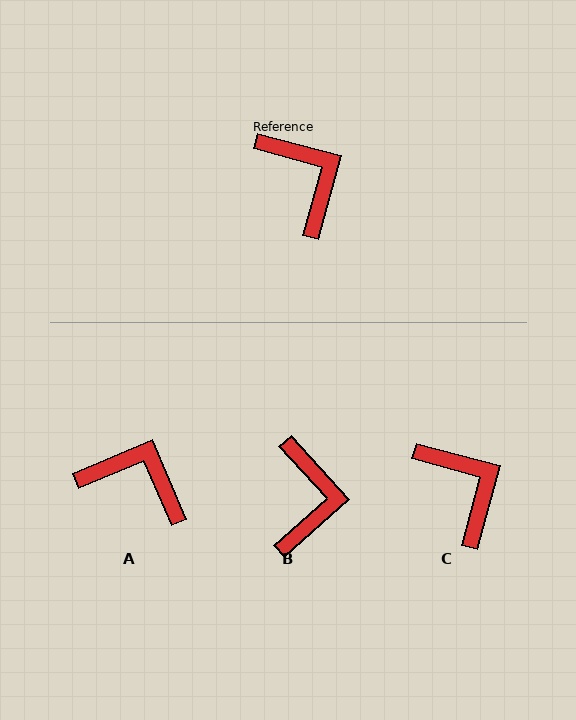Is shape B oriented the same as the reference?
No, it is off by about 33 degrees.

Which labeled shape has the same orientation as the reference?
C.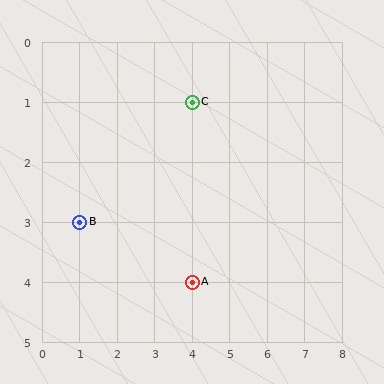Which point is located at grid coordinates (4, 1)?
Point C is at (4, 1).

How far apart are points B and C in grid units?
Points B and C are 3 columns and 2 rows apart (about 3.6 grid units diagonally).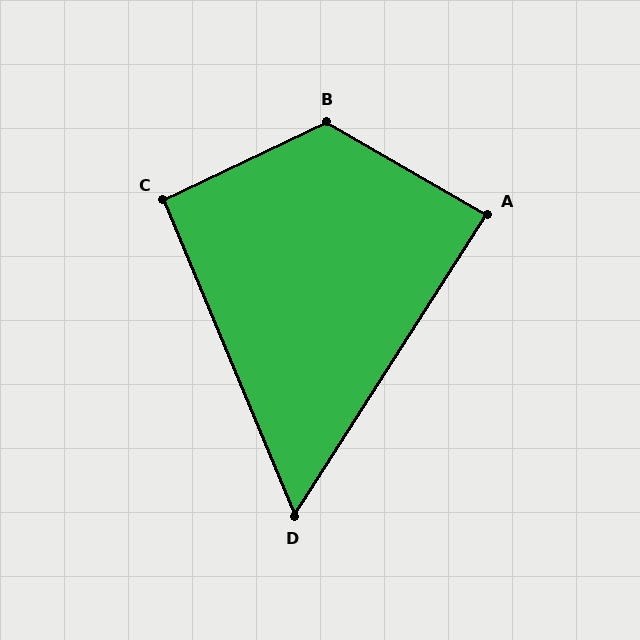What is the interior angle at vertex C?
Approximately 93 degrees (approximately right).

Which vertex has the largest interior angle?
B, at approximately 125 degrees.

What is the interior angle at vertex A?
Approximately 87 degrees (approximately right).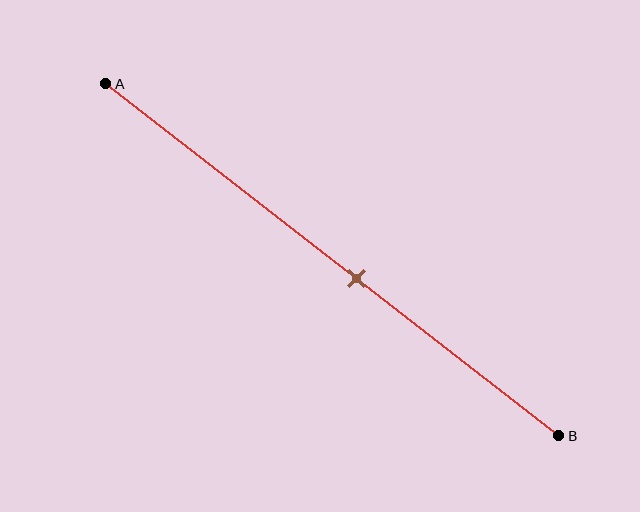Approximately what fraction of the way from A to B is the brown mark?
The brown mark is approximately 55% of the way from A to B.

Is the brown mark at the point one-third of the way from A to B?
No, the mark is at about 55% from A, not at the 33% one-third point.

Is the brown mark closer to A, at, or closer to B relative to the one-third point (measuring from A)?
The brown mark is closer to point B than the one-third point of segment AB.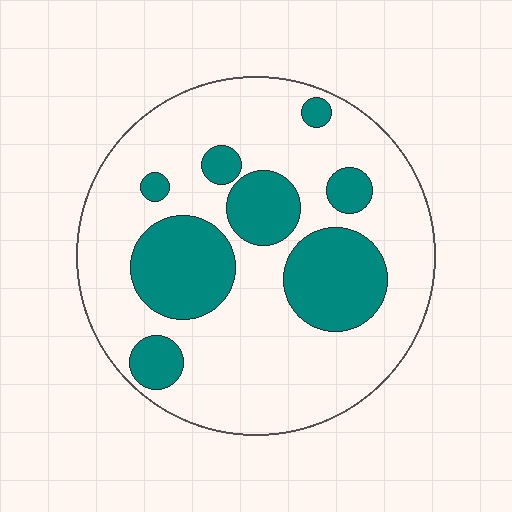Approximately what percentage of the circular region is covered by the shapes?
Approximately 30%.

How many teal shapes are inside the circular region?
8.